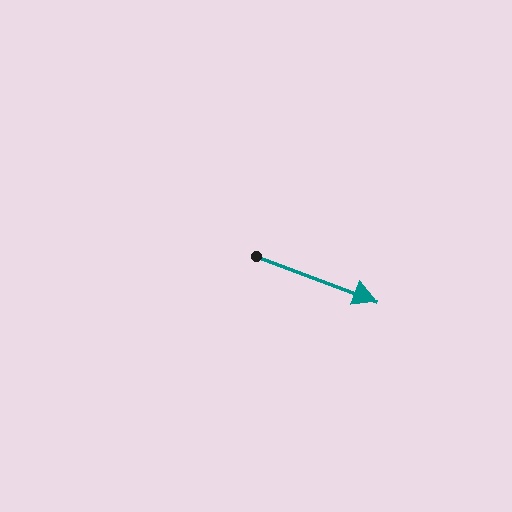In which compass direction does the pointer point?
East.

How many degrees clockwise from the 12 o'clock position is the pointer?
Approximately 111 degrees.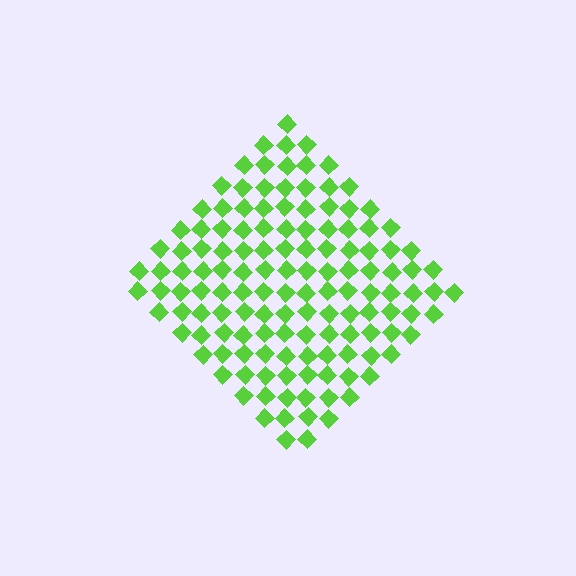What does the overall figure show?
The overall figure shows a diamond.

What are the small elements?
The small elements are diamonds.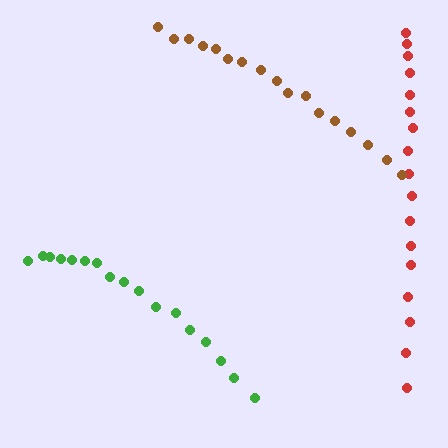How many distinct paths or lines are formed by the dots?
There are 3 distinct paths.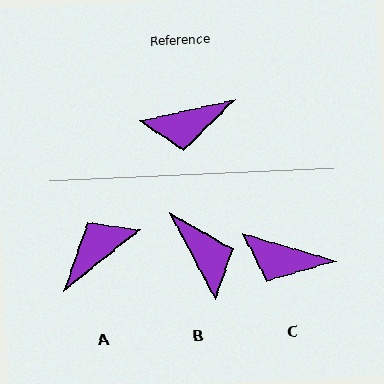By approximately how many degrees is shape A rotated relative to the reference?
Approximately 153 degrees clockwise.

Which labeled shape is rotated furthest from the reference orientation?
A, about 153 degrees away.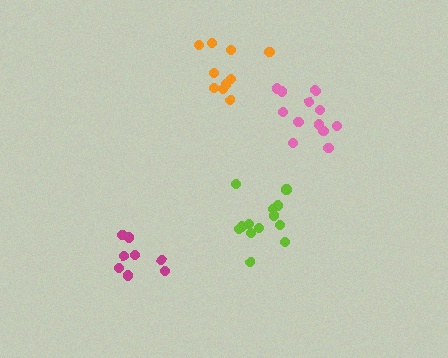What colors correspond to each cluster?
The clusters are colored: lime, orange, pink, magenta.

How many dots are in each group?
Group 1: 13 dots, Group 2: 10 dots, Group 3: 13 dots, Group 4: 8 dots (44 total).